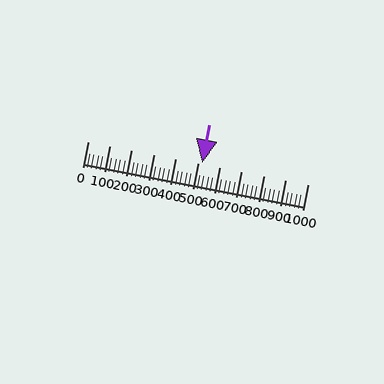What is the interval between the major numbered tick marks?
The major tick marks are spaced 100 units apart.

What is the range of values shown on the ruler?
The ruler shows values from 0 to 1000.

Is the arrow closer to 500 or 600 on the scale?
The arrow is closer to 500.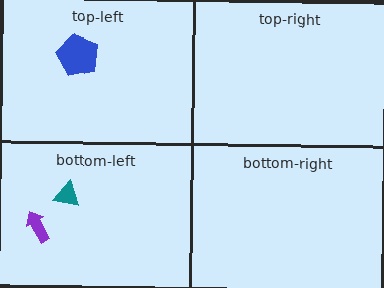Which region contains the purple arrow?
The bottom-left region.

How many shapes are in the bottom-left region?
2.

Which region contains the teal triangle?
The bottom-left region.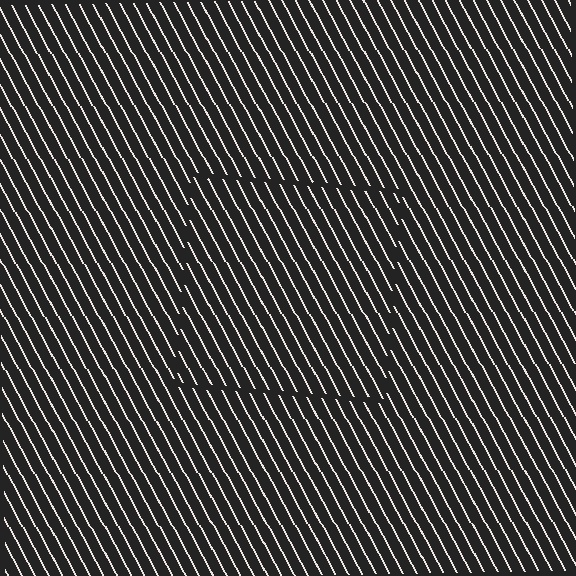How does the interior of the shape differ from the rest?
The interior of the shape contains the same grating, shifted by half a period — the contour is defined by the phase discontinuity where line-ends from the inner and outer gratings abut.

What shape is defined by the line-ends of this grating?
An illusory square. The interior of the shape contains the same grating, shifted by half a period — the contour is defined by the phase discontinuity where line-ends from the inner and outer gratings abut.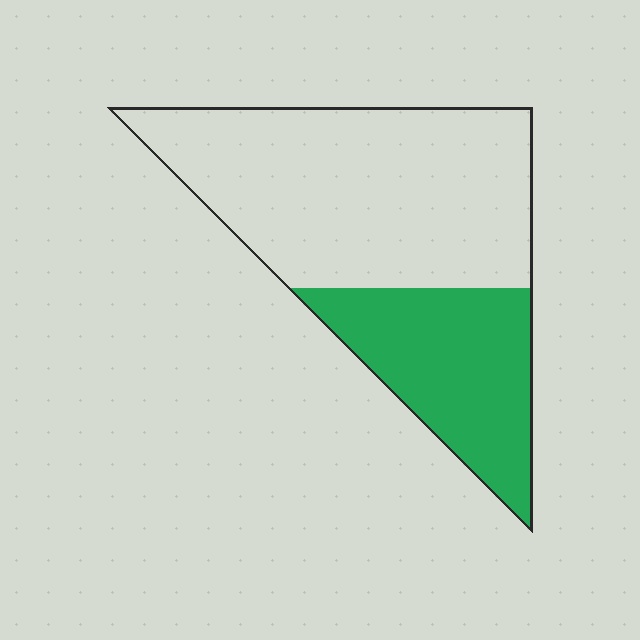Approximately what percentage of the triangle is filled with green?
Approximately 35%.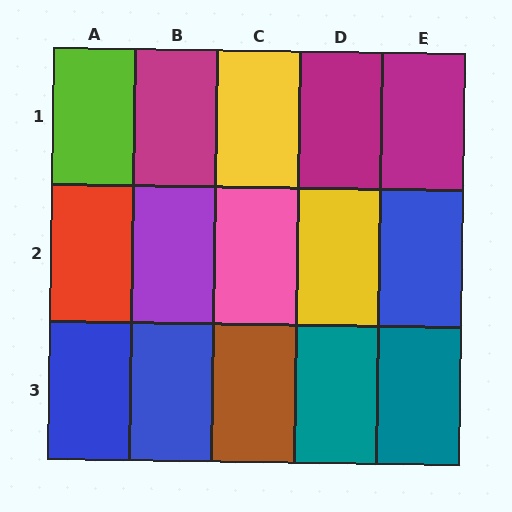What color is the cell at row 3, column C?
Brown.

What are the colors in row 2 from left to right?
Red, purple, pink, yellow, blue.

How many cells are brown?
1 cell is brown.